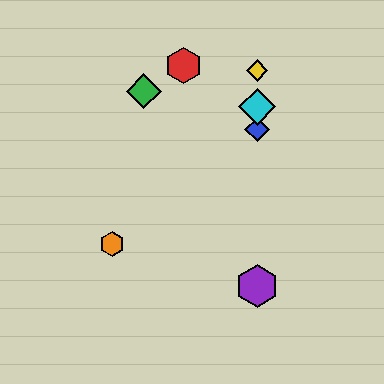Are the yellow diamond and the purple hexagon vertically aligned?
Yes, both are at x≈257.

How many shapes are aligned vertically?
4 shapes (the blue diamond, the yellow diamond, the purple hexagon, the cyan diamond) are aligned vertically.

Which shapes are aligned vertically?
The blue diamond, the yellow diamond, the purple hexagon, the cyan diamond are aligned vertically.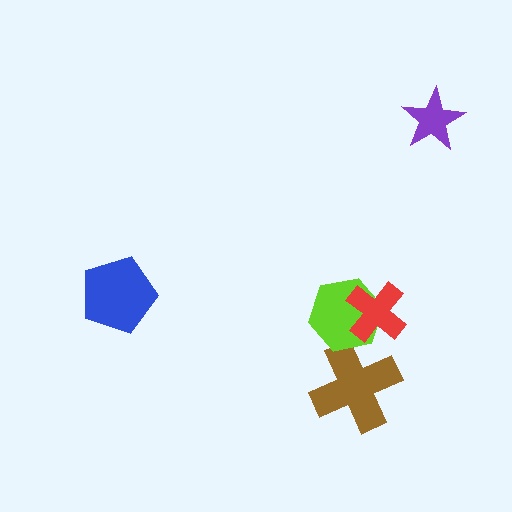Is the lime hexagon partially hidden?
Yes, it is partially covered by another shape.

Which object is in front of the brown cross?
The lime hexagon is in front of the brown cross.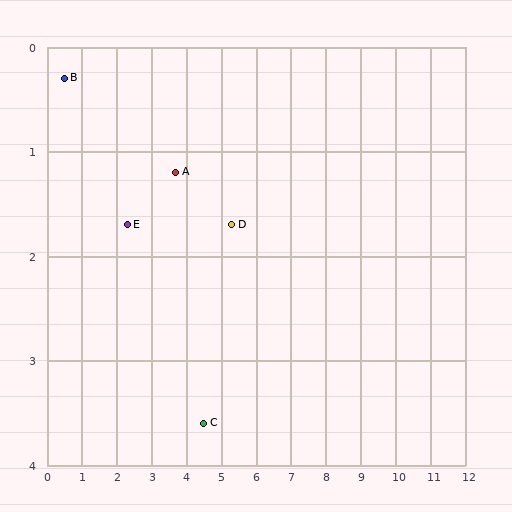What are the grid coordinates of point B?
Point B is at approximately (0.5, 0.3).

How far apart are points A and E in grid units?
Points A and E are about 1.5 grid units apart.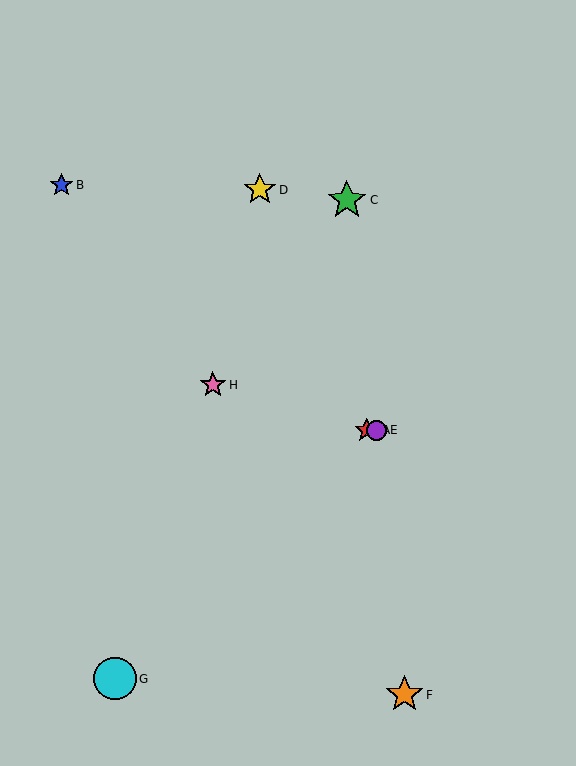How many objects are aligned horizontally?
2 objects (A, E) are aligned horizontally.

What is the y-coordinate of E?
Object E is at y≈430.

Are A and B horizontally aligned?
No, A is at y≈430 and B is at y≈185.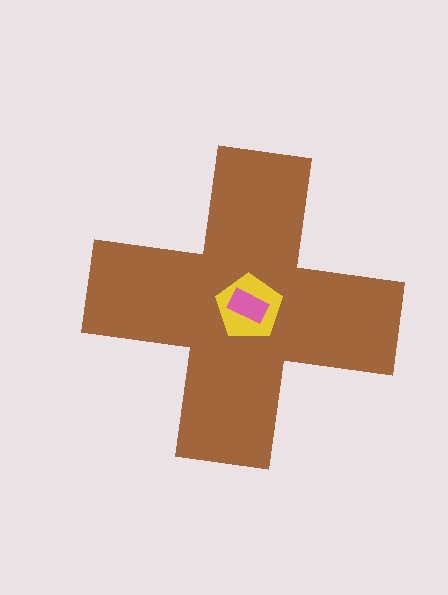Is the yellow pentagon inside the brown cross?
Yes.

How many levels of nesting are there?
3.